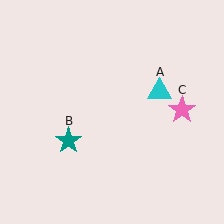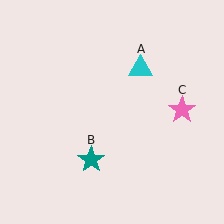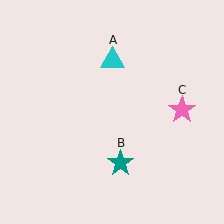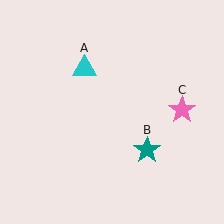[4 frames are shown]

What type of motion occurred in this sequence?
The cyan triangle (object A), teal star (object B) rotated counterclockwise around the center of the scene.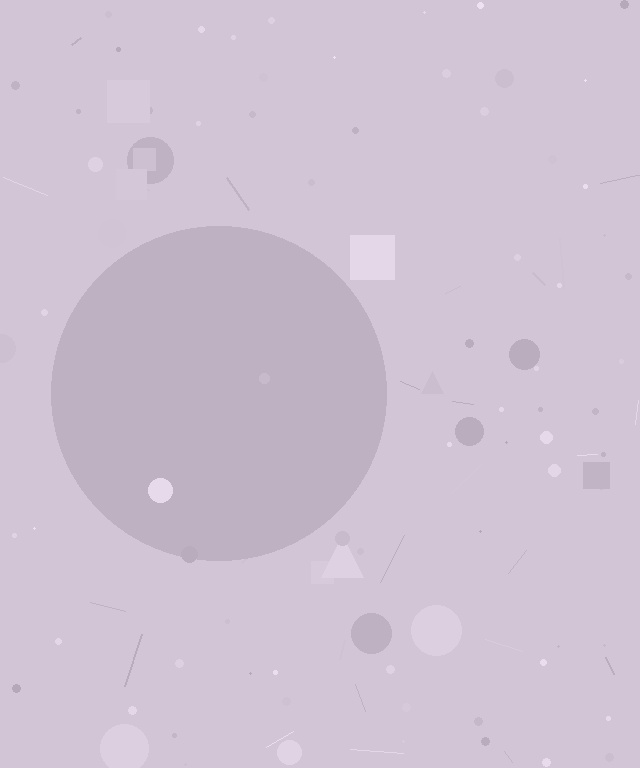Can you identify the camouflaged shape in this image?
The camouflaged shape is a circle.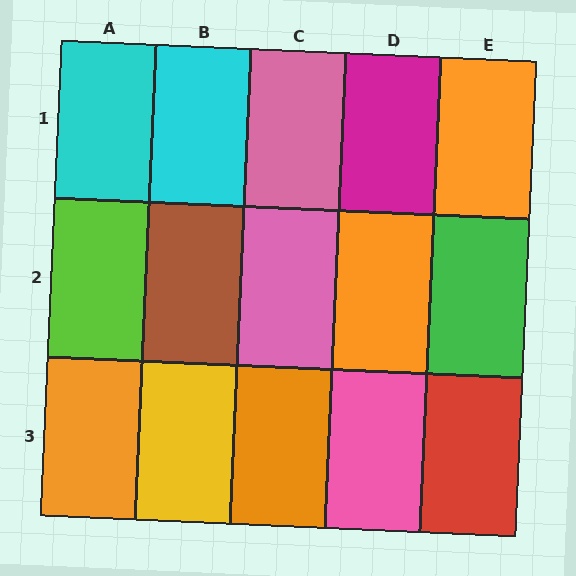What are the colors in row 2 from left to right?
Lime, brown, pink, orange, green.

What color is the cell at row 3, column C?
Orange.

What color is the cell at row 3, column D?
Pink.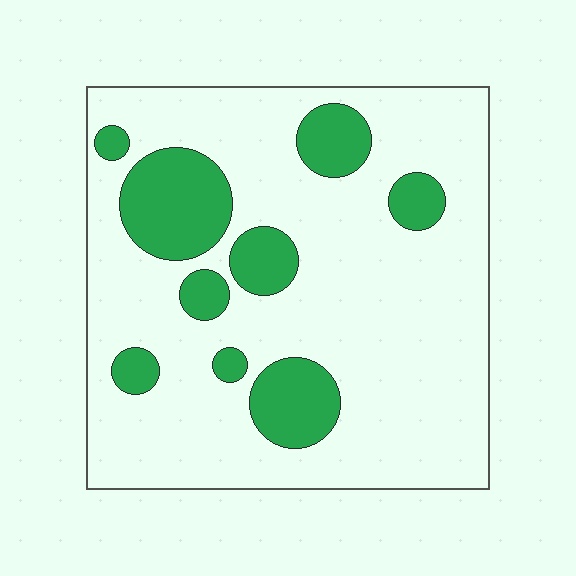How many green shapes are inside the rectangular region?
9.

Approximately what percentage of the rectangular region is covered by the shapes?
Approximately 20%.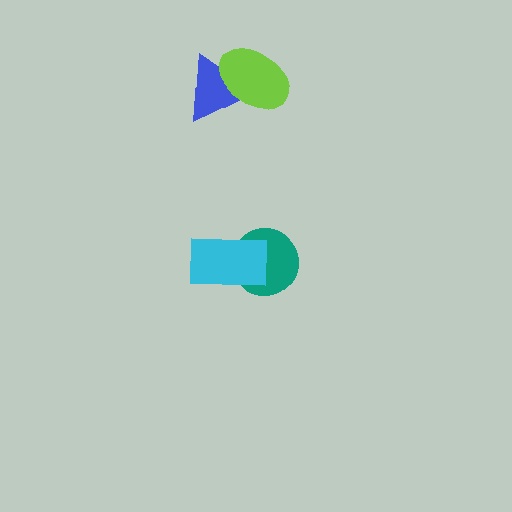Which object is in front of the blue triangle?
The lime ellipse is in front of the blue triangle.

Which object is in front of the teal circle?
The cyan rectangle is in front of the teal circle.